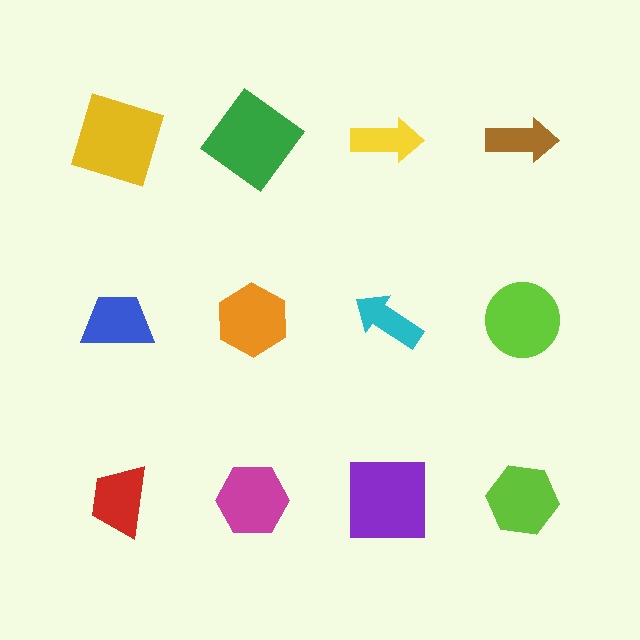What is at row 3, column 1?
A red trapezoid.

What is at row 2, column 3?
A cyan arrow.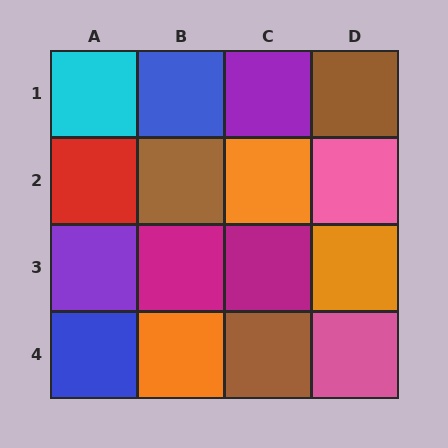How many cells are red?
1 cell is red.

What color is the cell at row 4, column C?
Brown.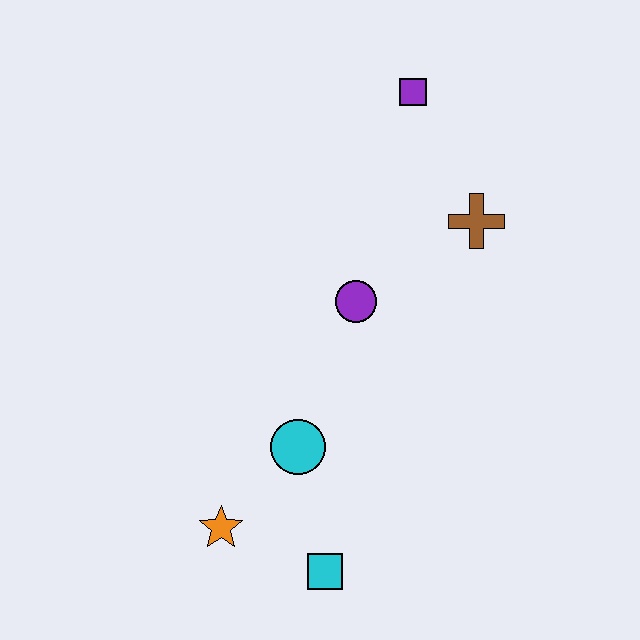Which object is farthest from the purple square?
The cyan square is farthest from the purple square.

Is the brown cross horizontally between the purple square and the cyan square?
No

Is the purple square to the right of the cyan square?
Yes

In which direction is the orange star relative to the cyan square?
The orange star is to the left of the cyan square.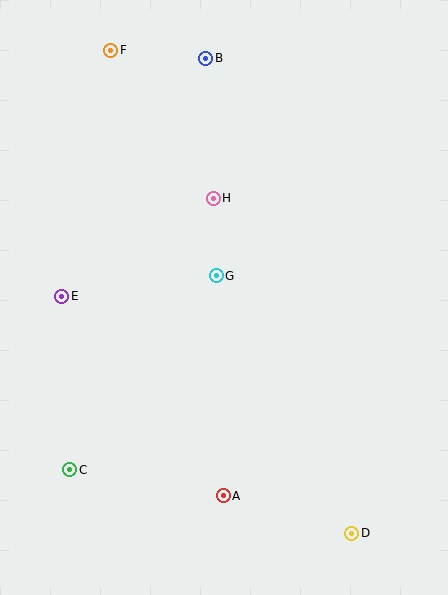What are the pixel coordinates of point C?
Point C is at (70, 470).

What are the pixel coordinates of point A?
Point A is at (223, 496).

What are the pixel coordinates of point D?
Point D is at (352, 533).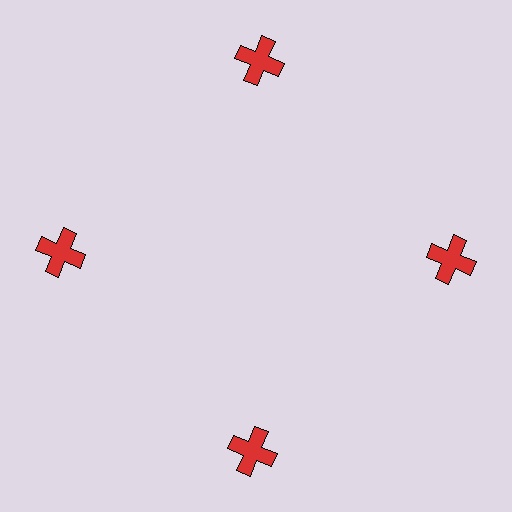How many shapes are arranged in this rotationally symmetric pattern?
There are 4 shapes, arranged in 4 groups of 1.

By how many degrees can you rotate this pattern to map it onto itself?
The pattern maps onto itself every 90 degrees of rotation.